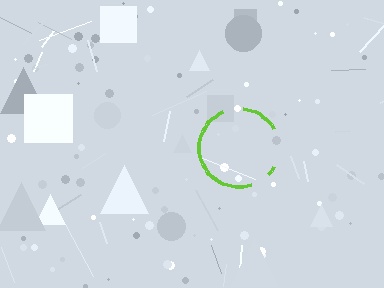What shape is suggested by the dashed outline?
The dashed outline suggests a circle.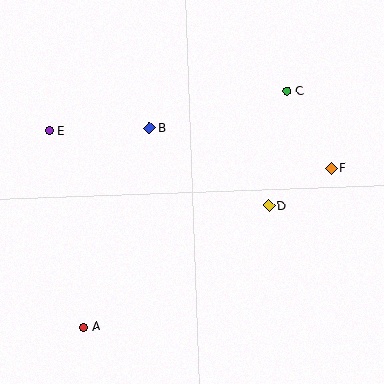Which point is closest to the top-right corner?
Point C is closest to the top-right corner.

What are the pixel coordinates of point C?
Point C is at (287, 91).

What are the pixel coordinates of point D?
Point D is at (269, 206).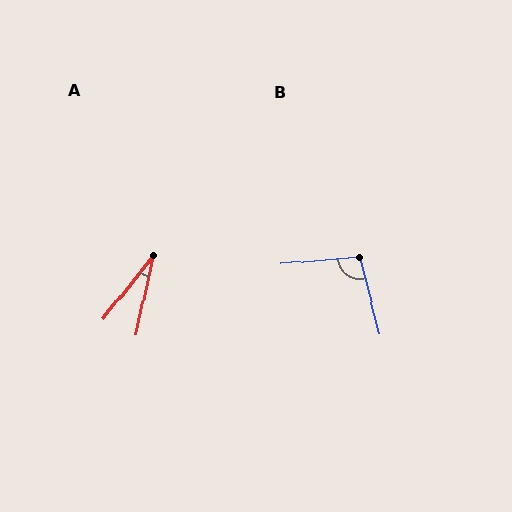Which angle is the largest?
B, at approximately 100 degrees.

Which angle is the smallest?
A, at approximately 26 degrees.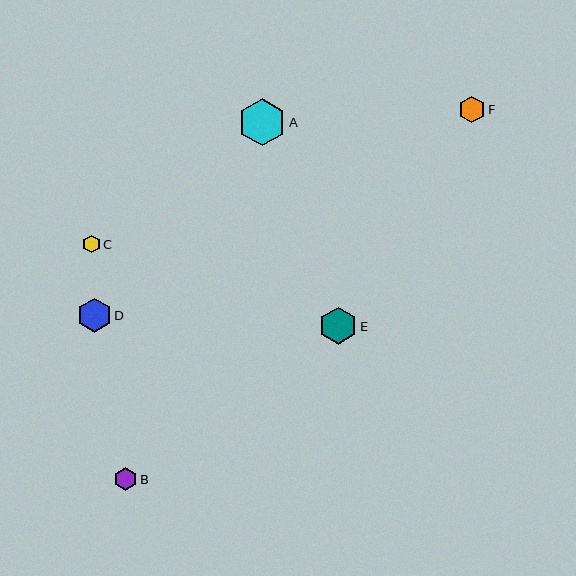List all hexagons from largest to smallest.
From largest to smallest: A, E, D, F, B, C.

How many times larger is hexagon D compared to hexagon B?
Hexagon D is approximately 1.5 times the size of hexagon B.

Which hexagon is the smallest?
Hexagon C is the smallest with a size of approximately 17 pixels.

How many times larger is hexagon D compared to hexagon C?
Hexagon D is approximately 2.0 times the size of hexagon C.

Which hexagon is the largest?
Hexagon A is the largest with a size of approximately 47 pixels.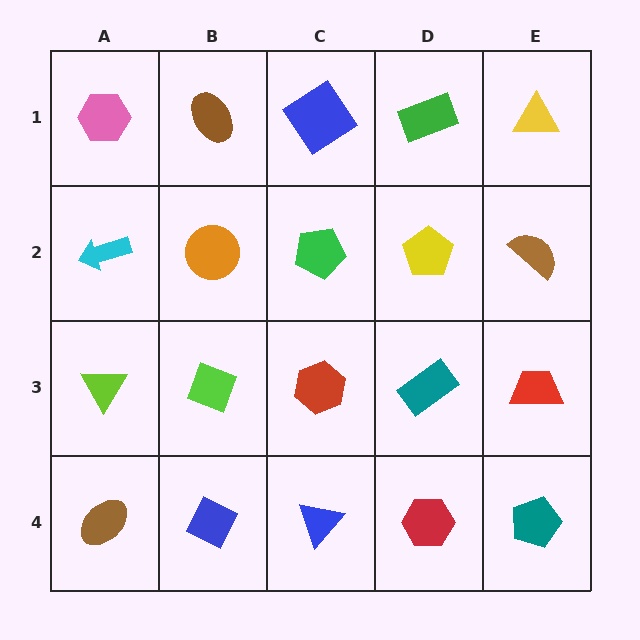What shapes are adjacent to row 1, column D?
A yellow pentagon (row 2, column D), a blue diamond (row 1, column C), a yellow triangle (row 1, column E).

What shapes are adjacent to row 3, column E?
A brown semicircle (row 2, column E), a teal pentagon (row 4, column E), a teal rectangle (row 3, column D).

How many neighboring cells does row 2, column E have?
3.